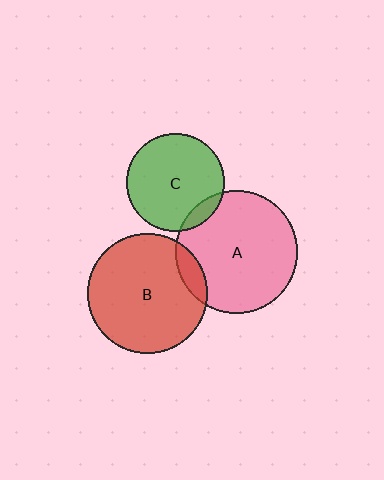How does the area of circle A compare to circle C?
Approximately 1.5 times.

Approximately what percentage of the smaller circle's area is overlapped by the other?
Approximately 10%.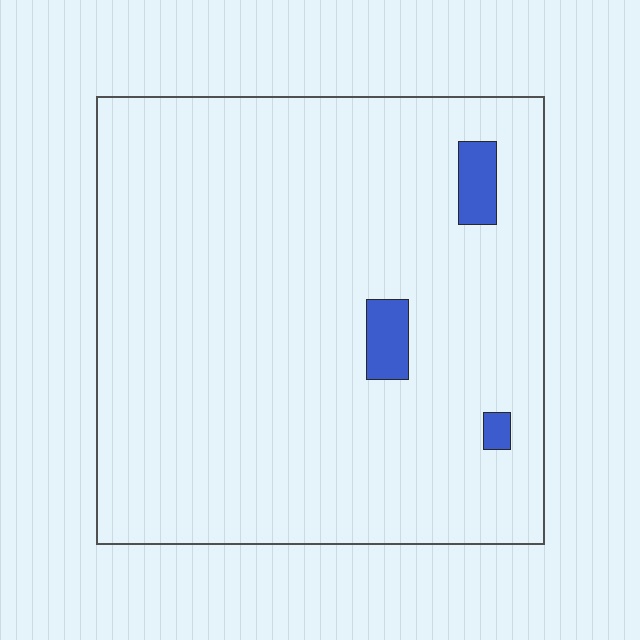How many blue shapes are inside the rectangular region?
3.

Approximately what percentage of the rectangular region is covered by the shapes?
Approximately 5%.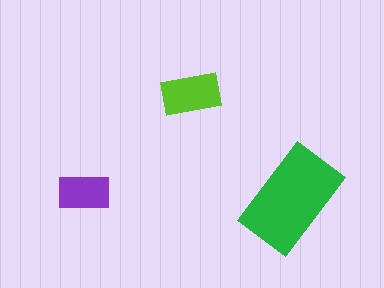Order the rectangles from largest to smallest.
the green one, the lime one, the purple one.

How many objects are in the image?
There are 3 objects in the image.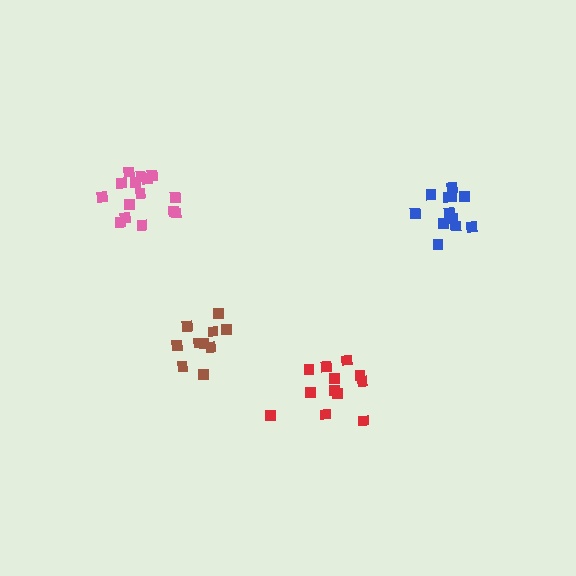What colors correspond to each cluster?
The clusters are colored: brown, pink, blue, red.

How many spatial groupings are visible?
There are 4 spatial groupings.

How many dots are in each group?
Group 1: 10 dots, Group 2: 15 dots, Group 3: 12 dots, Group 4: 12 dots (49 total).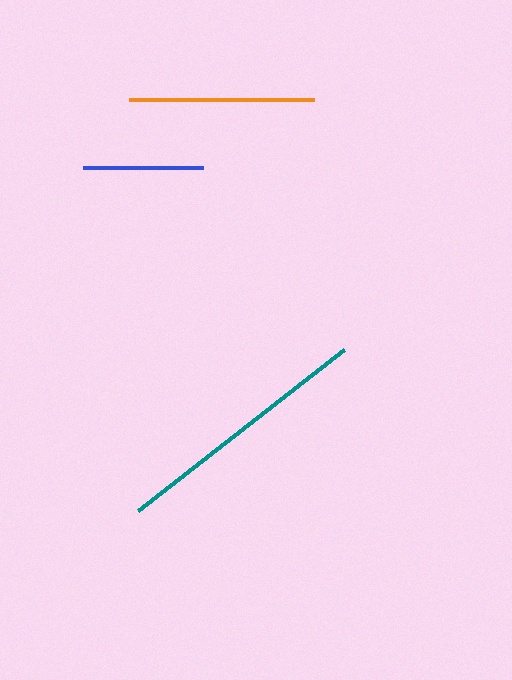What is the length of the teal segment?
The teal segment is approximately 261 pixels long.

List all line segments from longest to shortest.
From longest to shortest: teal, orange, blue.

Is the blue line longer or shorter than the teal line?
The teal line is longer than the blue line.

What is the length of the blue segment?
The blue segment is approximately 120 pixels long.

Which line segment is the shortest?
The blue line is the shortest at approximately 120 pixels.